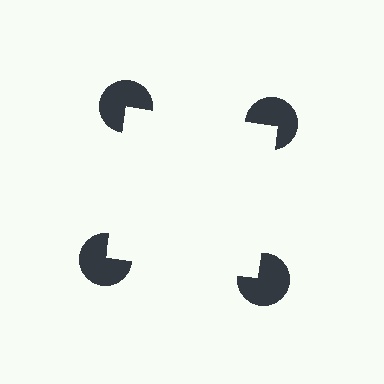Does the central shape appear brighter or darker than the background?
It typically appears slightly brighter than the background, even though no actual brightness change is drawn.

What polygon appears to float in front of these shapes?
An illusory square — its edges are inferred from the aligned wedge cuts in the pac-man discs, not physically drawn.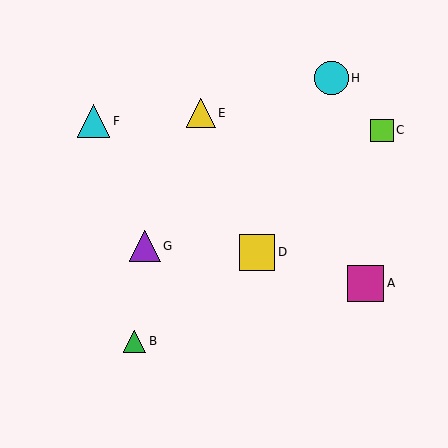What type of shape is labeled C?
Shape C is a lime square.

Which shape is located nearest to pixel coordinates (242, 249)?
The yellow square (labeled D) at (257, 253) is nearest to that location.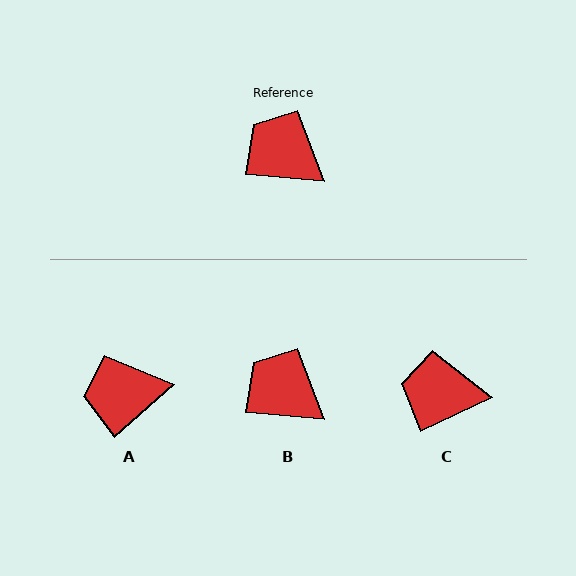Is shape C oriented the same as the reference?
No, it is off by about 31 degrees.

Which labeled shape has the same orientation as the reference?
B.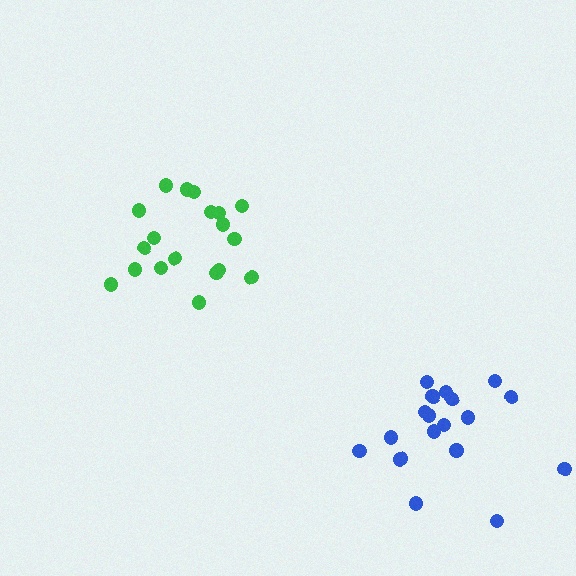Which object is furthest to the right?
The blue cluster is rightmost.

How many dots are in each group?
Group 1: 19 dots, Group 2: 18 dots (37 total).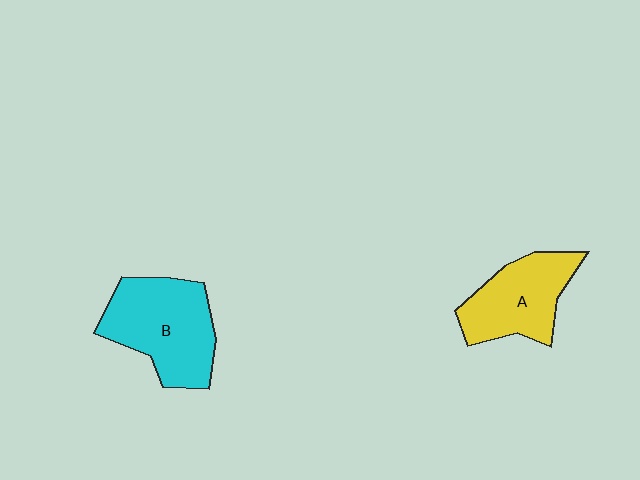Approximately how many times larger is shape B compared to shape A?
Approximately 1.3 times.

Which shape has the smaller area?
Shape A (yellow).